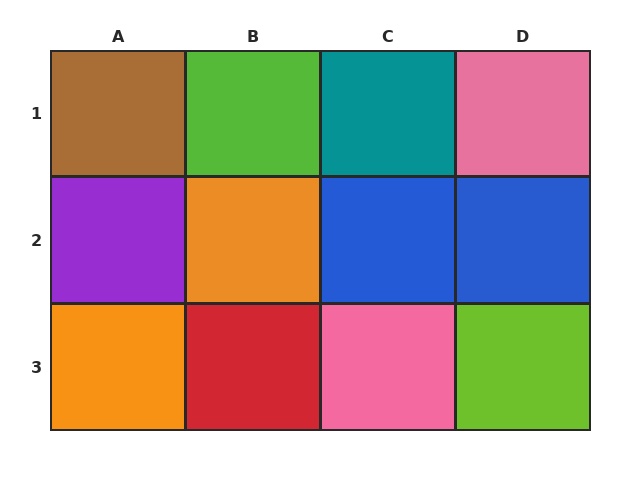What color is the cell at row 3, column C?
Pink.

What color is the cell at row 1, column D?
Pink.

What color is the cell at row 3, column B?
Red.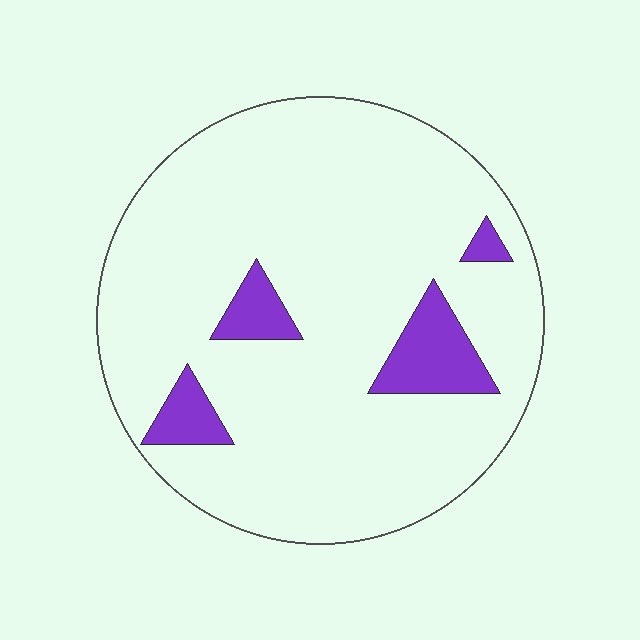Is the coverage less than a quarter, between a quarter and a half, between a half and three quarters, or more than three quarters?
Less than a quarter.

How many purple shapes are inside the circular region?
4.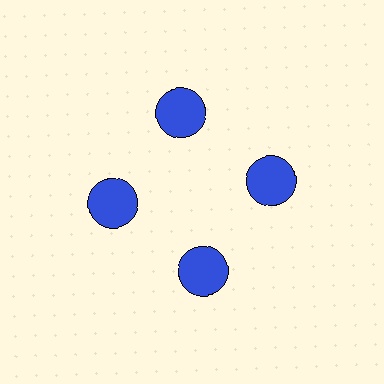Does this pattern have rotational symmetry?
Yes, this pattern has 4-fold rotational symmetry. It looks the same after rotating 90 degrees around the center.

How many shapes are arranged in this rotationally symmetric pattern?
There are 4 shapes, arranged in 4 groups of 1.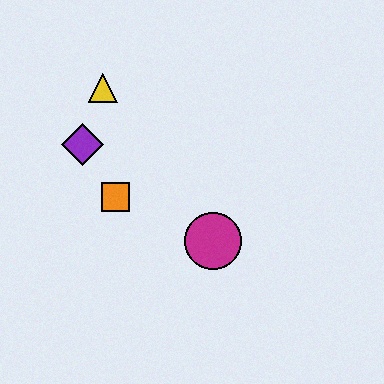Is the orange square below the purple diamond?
Yes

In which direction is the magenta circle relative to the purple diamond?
The magenta circle is to the right of the purple diamond.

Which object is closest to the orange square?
The purple diamond is closest to the orange square.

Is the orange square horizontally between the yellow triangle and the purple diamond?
No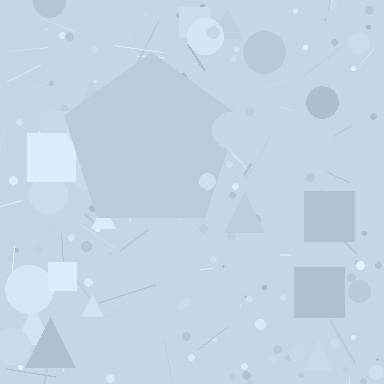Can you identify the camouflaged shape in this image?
The camouflaged shape is a pentagon.